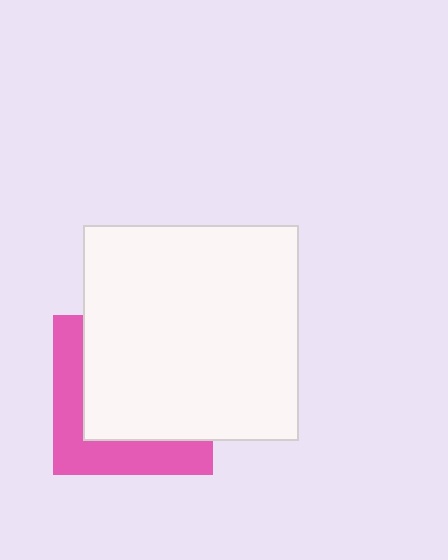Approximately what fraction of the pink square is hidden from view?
Roughly 64% of the pink square is hidden behind the white square.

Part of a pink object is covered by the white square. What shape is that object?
It is a square.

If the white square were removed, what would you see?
You would see the complete pink square.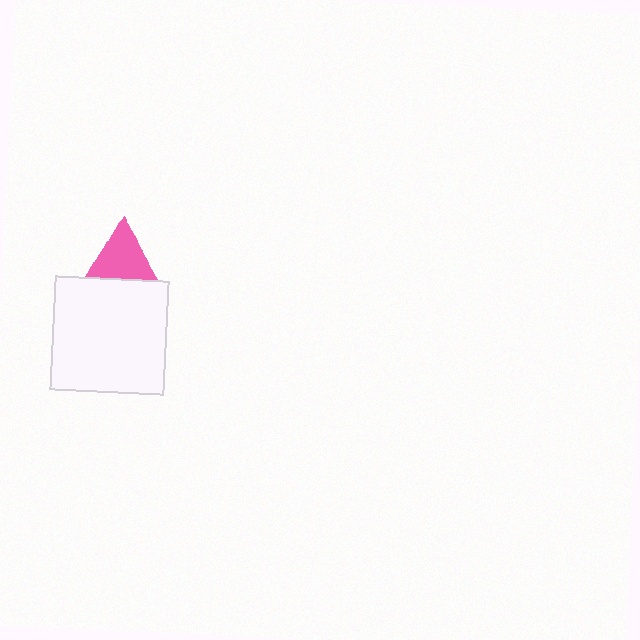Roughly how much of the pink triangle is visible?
About half of it is visible (roughly 64%).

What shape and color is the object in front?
The object in front is a white square.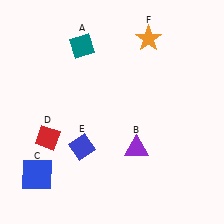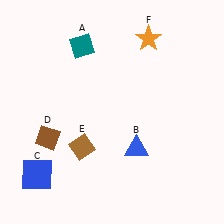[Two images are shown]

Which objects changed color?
B changed from purple to blue. D changed from red to brown. E changed from blue to brown.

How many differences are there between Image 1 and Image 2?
There are 3 differences between the two images.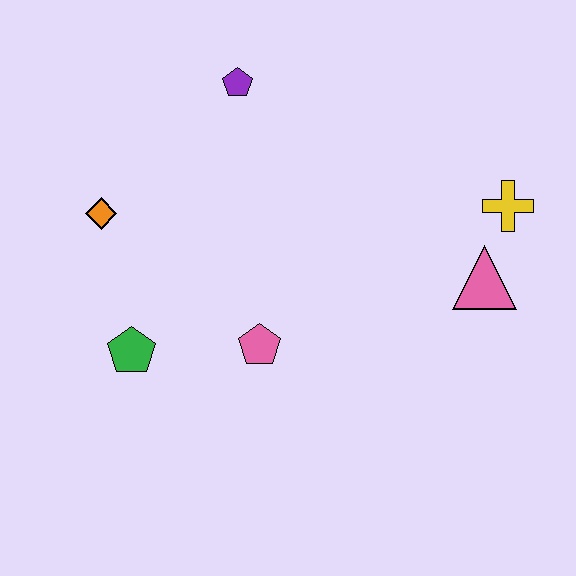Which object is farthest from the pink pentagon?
The yellow cross is farthest from the pink pentagon.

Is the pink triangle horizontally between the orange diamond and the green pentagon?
No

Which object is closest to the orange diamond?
The green pentagon is closest to the orange diamond.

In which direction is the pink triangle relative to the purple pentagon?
The pink triangle is to the right of the purple pentagon.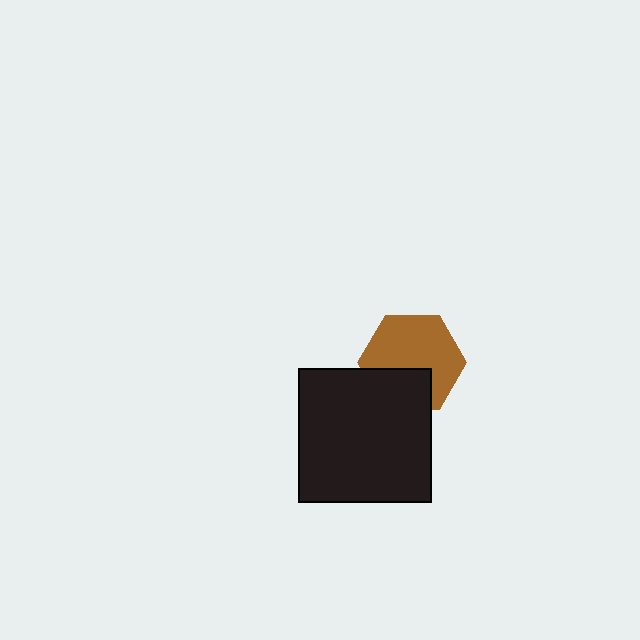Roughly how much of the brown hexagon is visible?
Most of it is visible (roughly 68%).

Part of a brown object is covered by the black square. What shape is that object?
It is a hexagon.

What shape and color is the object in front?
The object in front is a black square.